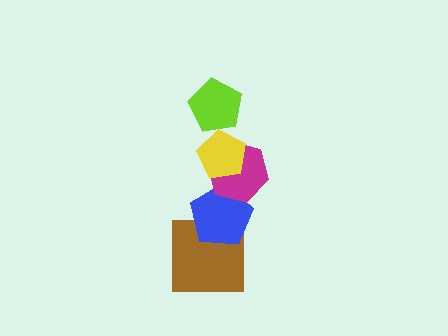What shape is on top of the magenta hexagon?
The yellow pentagon is on top of the magenta hexagon.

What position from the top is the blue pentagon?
The blue pentagon is 4th from the top.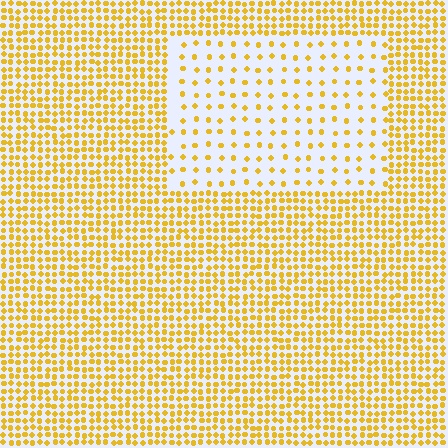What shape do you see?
I see a rectangle.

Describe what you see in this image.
The image contains small yellow elements arranged at two different densities. A rectangle-shaped region is visible where the elements are less densely packed than the surrounding area.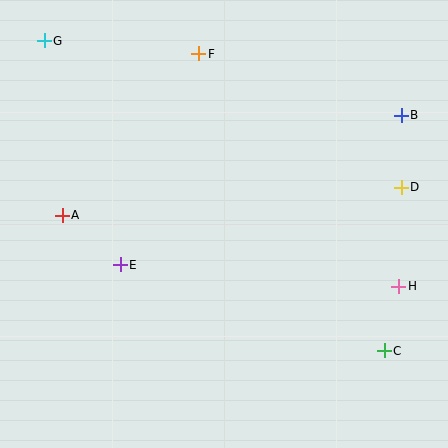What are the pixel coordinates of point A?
Point A is at (62, 215).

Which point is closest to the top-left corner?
Point G is closest to the top-left corner.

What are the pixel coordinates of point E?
Point E is at (120, 265).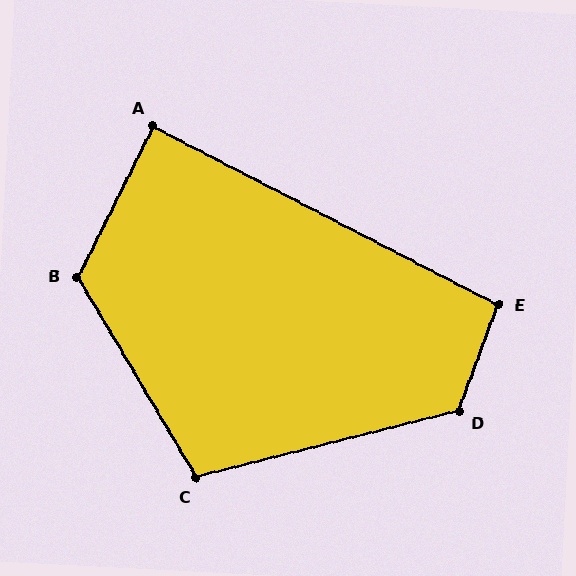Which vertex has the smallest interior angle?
A, at approximately 89 degrees.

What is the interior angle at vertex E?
Approximately 97 degrees (obtuse).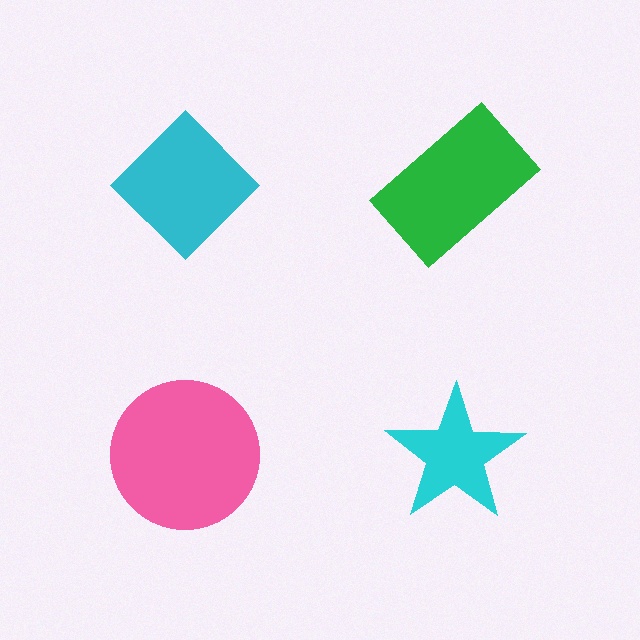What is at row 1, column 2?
A green rectangle.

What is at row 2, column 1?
A pink circle.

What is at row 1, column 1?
A cyan diamond.